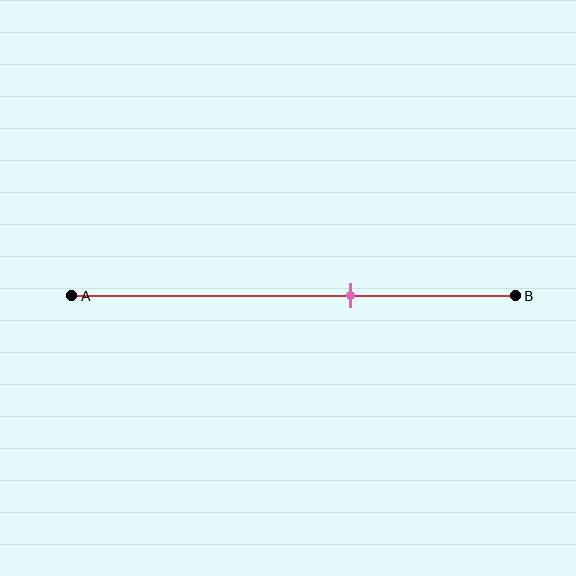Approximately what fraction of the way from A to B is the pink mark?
The pink mark is approximately 65% of the way from A to B.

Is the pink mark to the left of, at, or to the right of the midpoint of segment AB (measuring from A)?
The pink mark is to the right of the midpoint of segment AB.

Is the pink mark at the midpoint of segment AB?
No, the mark is at about 65% from A, not at the 50% midpoint.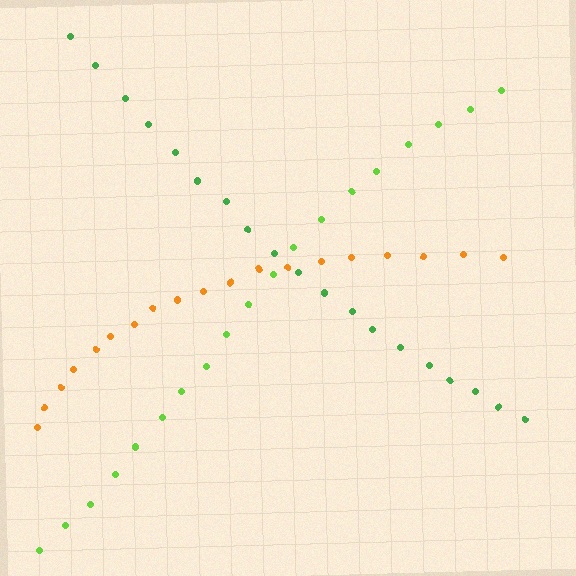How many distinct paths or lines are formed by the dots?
There are 3 distinct paths.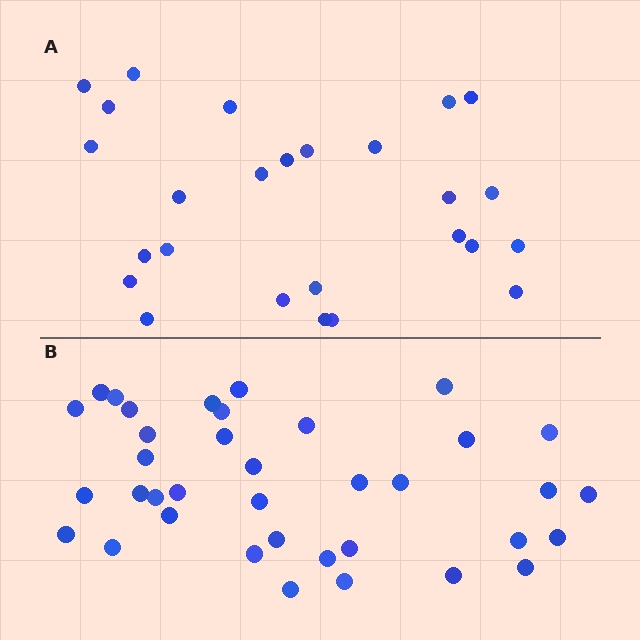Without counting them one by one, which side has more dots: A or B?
Region B (the bottom region) has more dots.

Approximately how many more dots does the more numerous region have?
Region B has roughly 12 or so more dots than region A.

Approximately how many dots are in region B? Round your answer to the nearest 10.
About 40 dots. (The exact count is 37, which rounds to 40.)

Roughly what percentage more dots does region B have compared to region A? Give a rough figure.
About 40% more.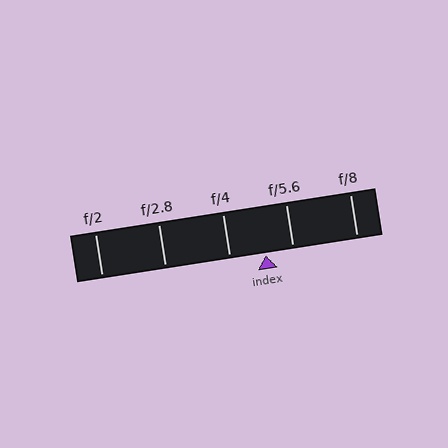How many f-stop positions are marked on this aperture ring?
There are 5 f-stop positions marked.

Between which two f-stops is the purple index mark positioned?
The index mark is between f/4 and f/5.6.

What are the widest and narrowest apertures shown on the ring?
The widest aperture shown is f/2 and the narrowest is f/8.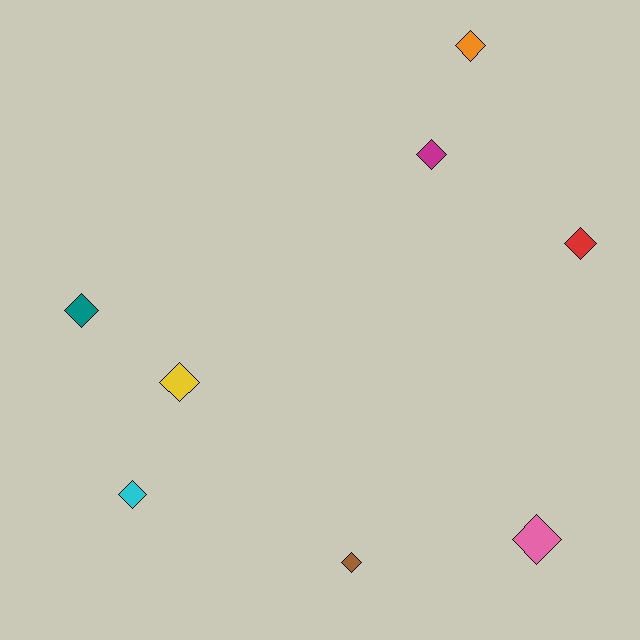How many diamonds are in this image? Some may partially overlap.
There are 8 diamonds.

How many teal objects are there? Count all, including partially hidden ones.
There is 1 teal object.